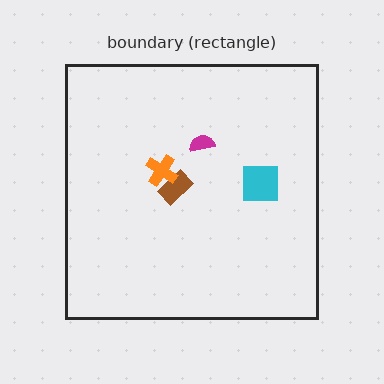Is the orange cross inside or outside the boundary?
Inside.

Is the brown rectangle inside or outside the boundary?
Inside.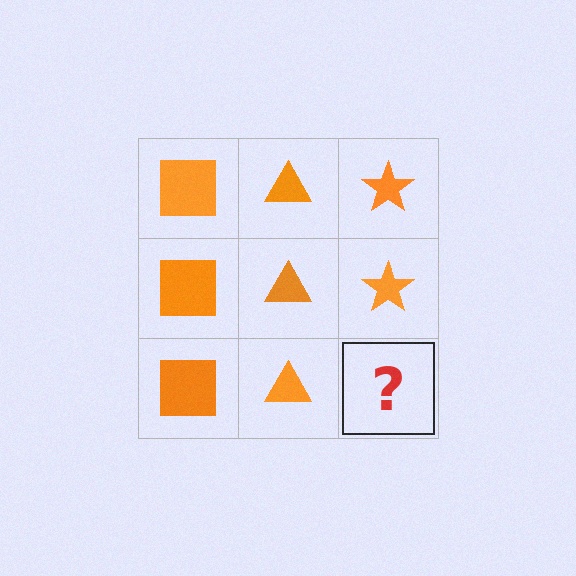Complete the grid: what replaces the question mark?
The question mark should be replaced with an orange star.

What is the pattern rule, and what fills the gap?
The rule is that each column has a consistent shape. The gap should be filled with an orange star.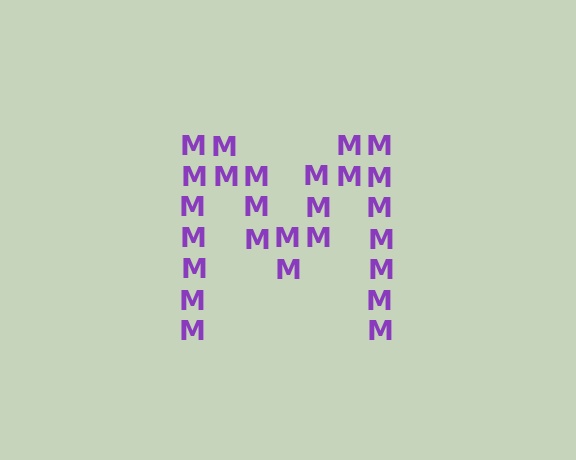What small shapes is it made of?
It is made of small letter M's.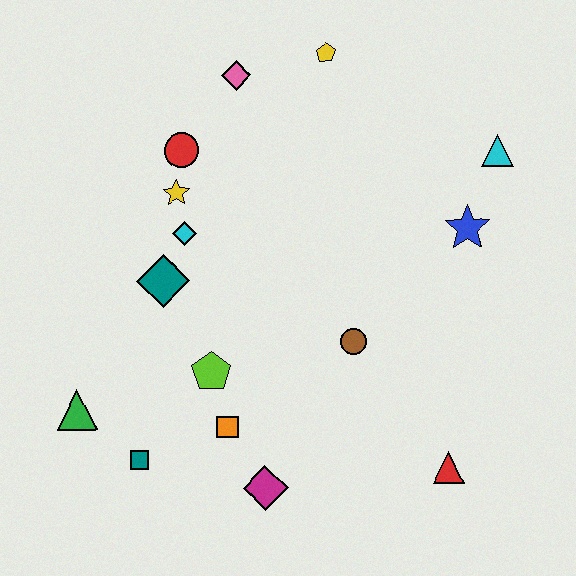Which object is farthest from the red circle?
The red triangle is farthest from the red circle.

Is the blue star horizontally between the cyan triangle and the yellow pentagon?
Yes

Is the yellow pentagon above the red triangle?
Yes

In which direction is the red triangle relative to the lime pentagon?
The red triangle is to the right of the lime pentagon.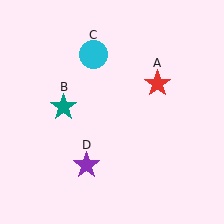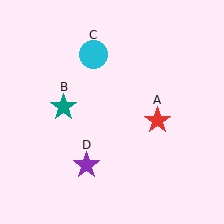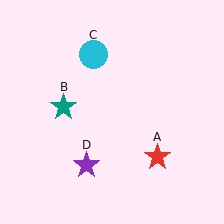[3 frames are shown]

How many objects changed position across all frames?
1 object changed position: red star (object A).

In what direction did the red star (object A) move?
The red star (object A) moved down.